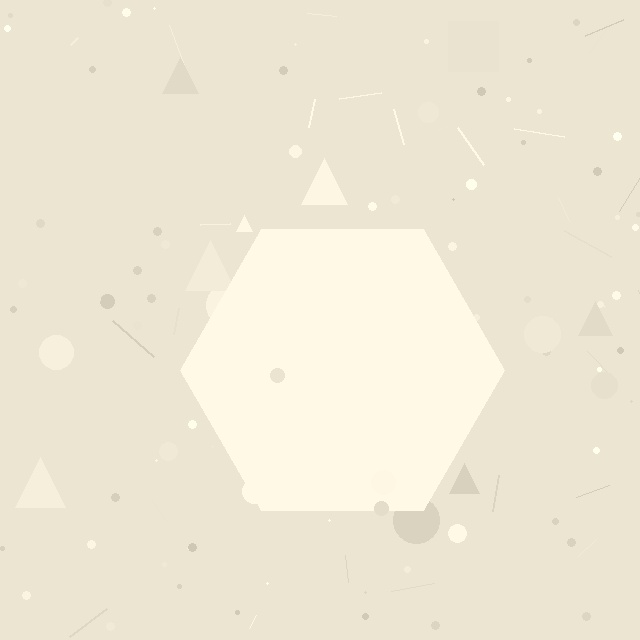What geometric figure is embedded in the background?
A hexagon is embedded in the background.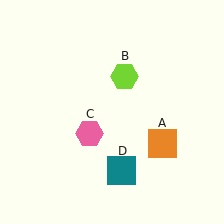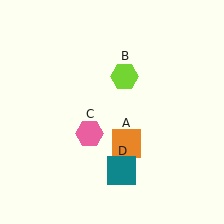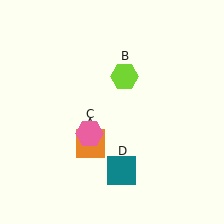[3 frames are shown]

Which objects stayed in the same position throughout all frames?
Lime hexagon (object B) and pink hexagon (object C) and teal square (object D) remained stationary.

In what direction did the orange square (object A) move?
The orange square (object A) moved left.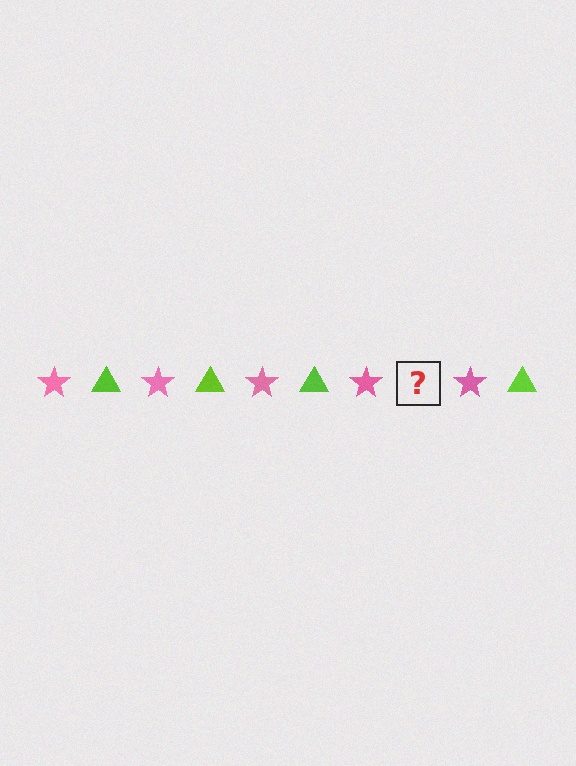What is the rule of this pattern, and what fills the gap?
The rule is that the pattern alternates between pink star and lime triangle. The gap should be filled with a lime triangle.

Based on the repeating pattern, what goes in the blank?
The blank should be a lime triangle.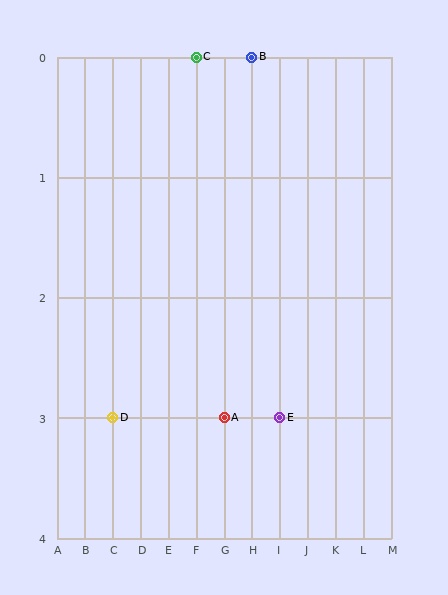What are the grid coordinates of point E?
Point E is at grid coordinates (I, 3).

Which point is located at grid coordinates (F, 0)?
Point C is at (F, 0).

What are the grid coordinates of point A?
Point A is at grid coordinates (G, 3).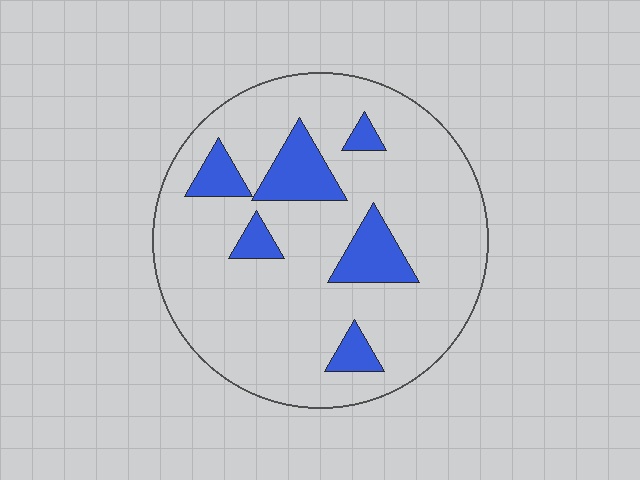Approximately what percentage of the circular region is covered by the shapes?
Approximately 15%.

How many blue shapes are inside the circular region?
6.